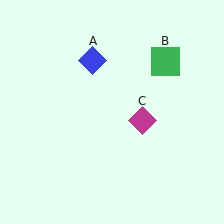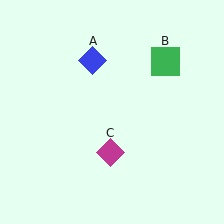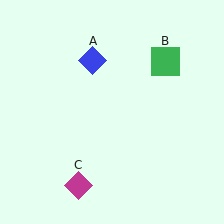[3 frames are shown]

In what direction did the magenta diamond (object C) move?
The magenta diamond (object C) moved down and to the left.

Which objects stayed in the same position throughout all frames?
Blue diamond (object A) and green square (object B) remained stationary.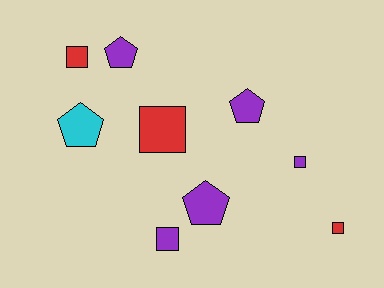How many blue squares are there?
There are no blue squares.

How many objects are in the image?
There are 9 objects.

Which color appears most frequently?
Purple, with 5 objects.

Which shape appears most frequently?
Square, with 5 objects.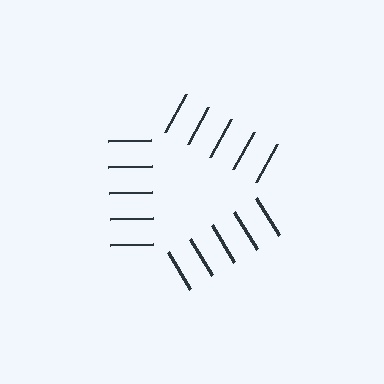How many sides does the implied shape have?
3 sides — the line-ends trace a triangle.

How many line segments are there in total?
15 — 5 along each of the 3 edges.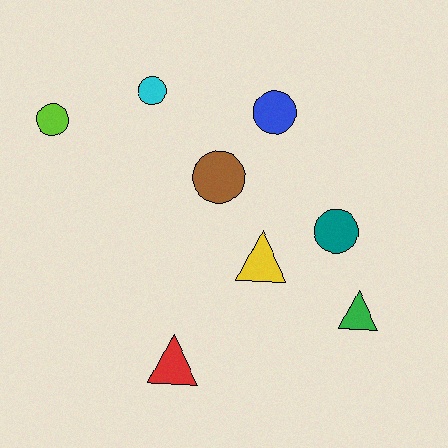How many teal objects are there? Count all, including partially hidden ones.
There is 1 teal object.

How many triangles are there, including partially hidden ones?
There are 3 triangles.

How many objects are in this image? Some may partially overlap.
There are 8 objects.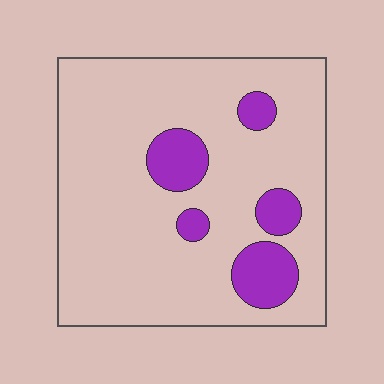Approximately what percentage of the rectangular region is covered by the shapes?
Approximately 15%.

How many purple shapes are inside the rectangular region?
5.